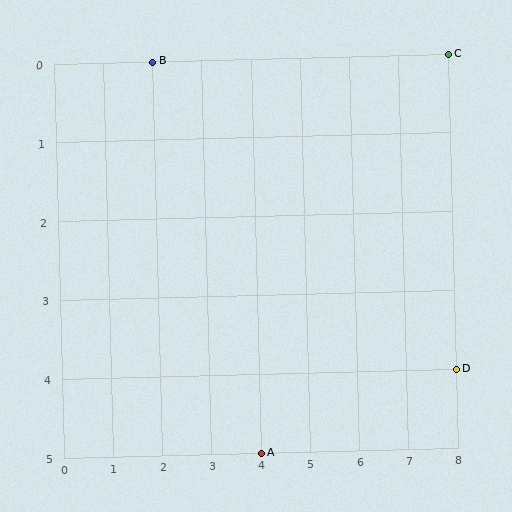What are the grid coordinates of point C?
Point C is at grid coordinates (8, 0).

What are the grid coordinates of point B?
Point B is at grid coordinates (2, 0).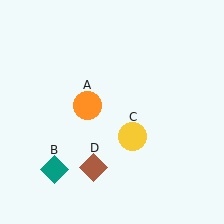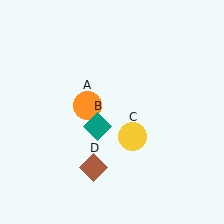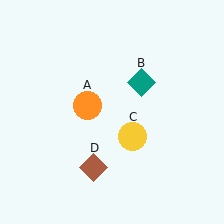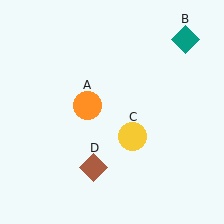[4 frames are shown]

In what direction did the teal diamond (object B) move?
The teal diamond (object B) moved up and to the right.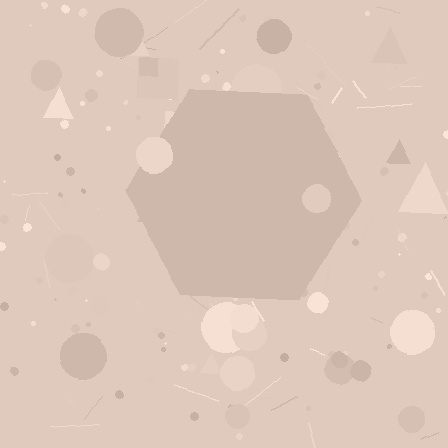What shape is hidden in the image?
A hexagon is hidden in the image.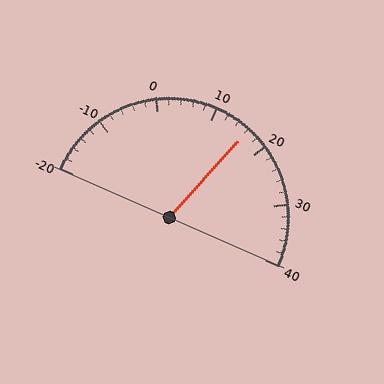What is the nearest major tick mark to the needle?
The nearest major tick mark is 20.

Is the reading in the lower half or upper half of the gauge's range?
The reading is in the upper half of the range (-20 to 40).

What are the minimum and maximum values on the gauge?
The gauge ranges from -20 to 40.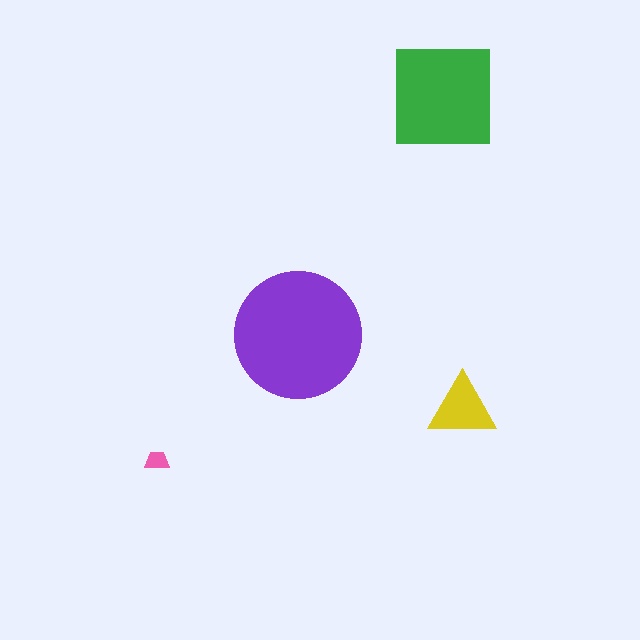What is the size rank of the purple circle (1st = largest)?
1st.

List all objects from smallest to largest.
The pink trapezoid, the yellow triangle, the green square, the purple circle.